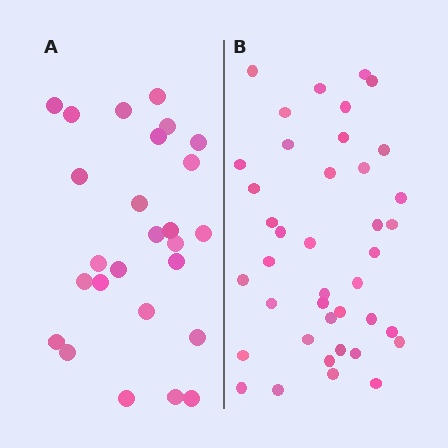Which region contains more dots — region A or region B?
Region B (the right region) has more dots.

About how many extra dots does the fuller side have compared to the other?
Region B has approximately 15 more dots than region A.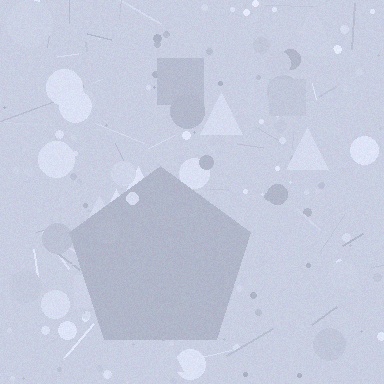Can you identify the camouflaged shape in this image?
The camouflaged shape is a pentagon.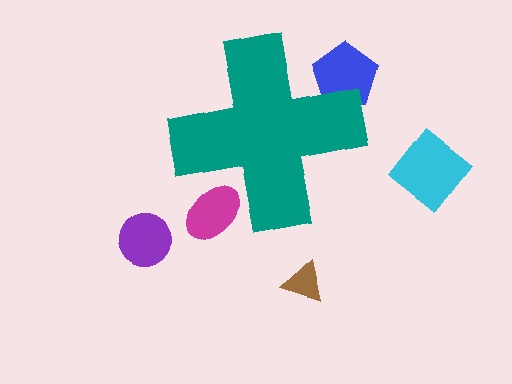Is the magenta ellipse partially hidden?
Yes, the magenta ellipse is partially hidden behind the teal cross.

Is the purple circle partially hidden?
No, the purple circle is fully visible.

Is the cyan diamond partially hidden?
No, the cyan diamond is fully visible.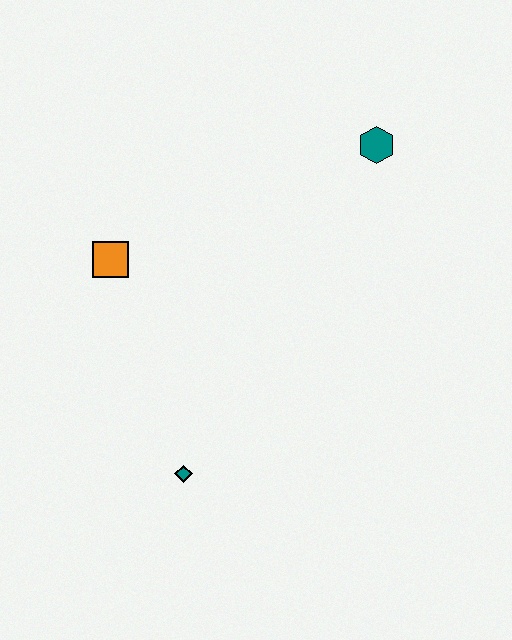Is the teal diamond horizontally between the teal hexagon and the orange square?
Yes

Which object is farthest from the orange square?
The teal hexagon is farthest from the orange square.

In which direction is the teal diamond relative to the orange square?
The teal diamond is below the orange square.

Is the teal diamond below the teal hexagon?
Yes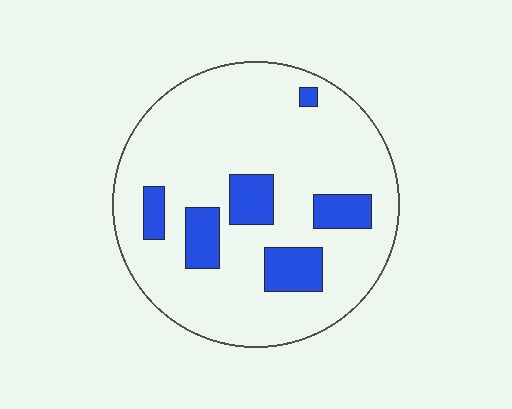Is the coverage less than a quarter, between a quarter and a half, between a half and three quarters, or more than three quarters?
Less than a quarter.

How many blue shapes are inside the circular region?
6.